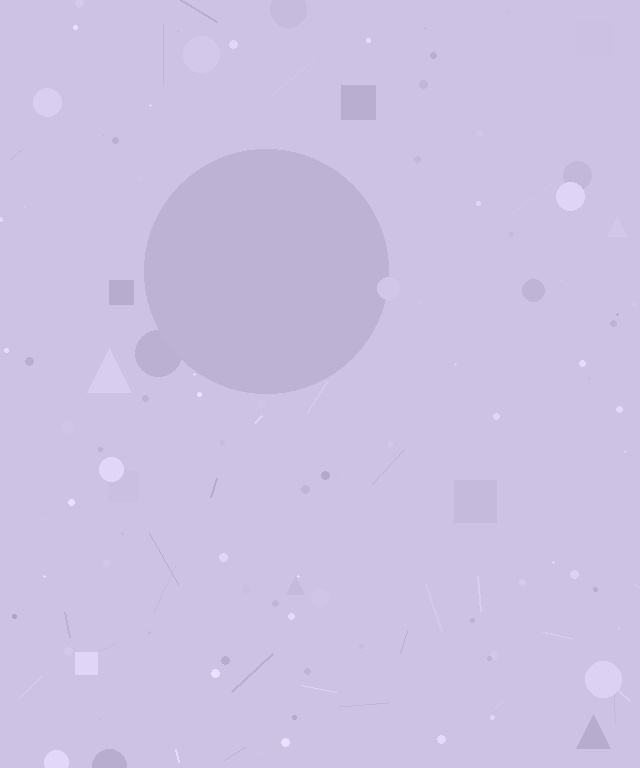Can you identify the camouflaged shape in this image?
The camouflaged shape is a circle.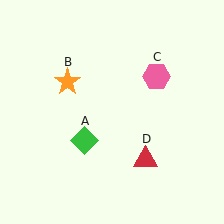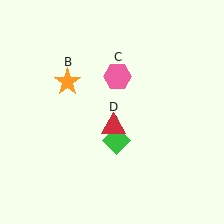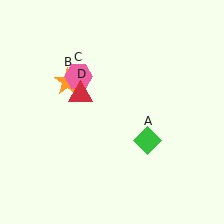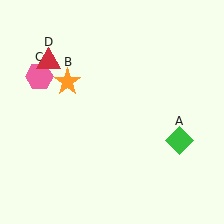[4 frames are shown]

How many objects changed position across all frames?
3 objects changed position: green diamond (object A), pink hexagon (object C), red triangle (object D).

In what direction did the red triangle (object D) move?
The red triangle (object D) moved up and to the left.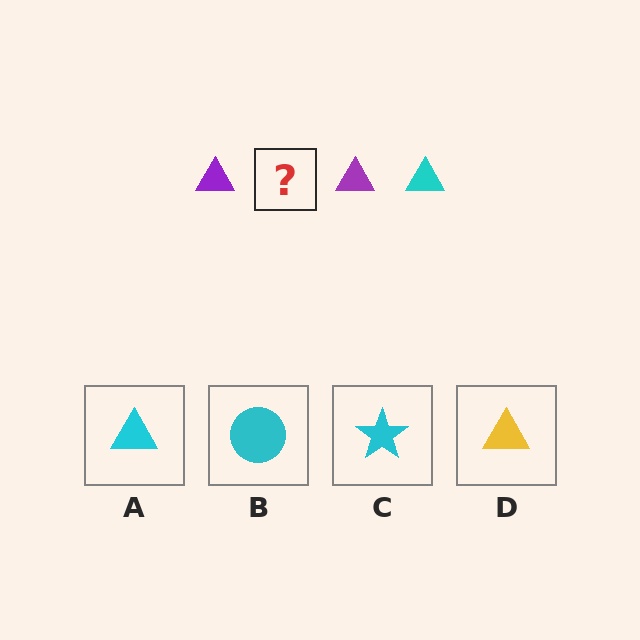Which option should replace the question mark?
Option A.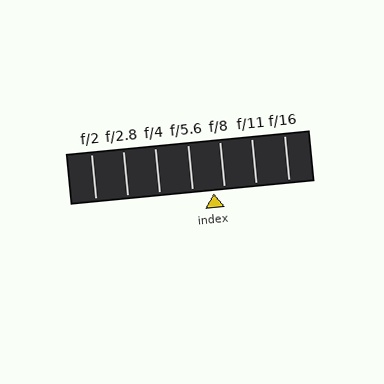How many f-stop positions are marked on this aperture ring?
There are 7 f-stop positions marked.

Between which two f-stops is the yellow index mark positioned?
The index mark is between f/5.6 and f/8.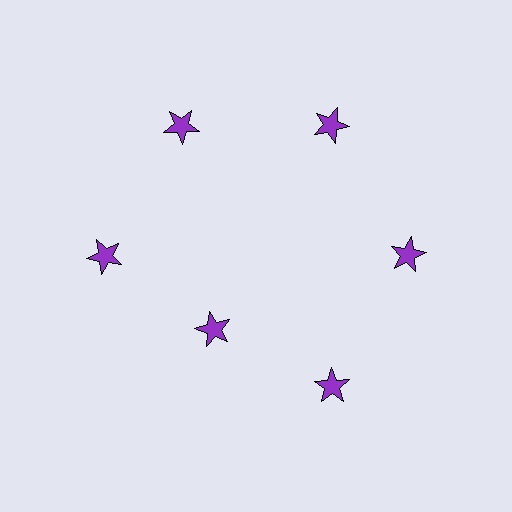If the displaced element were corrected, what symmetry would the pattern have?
It would have 6-fold rotational symmetry — the pattern would map onto itself every 60 degrees.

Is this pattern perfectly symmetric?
No. The 6 purple stars are arranged in a ring, but one element near the 7 o'clock position is pulled inward toward the center, breaking the 6-fold rotational symmetry.